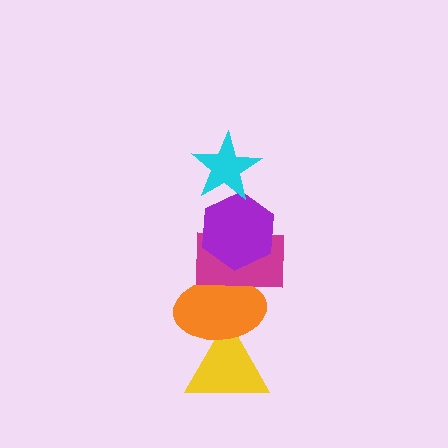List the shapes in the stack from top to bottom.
From top to bottom: the cyan star, the purple hexagon, the magenta rectangle, the orange ellipse, the yellow triangle.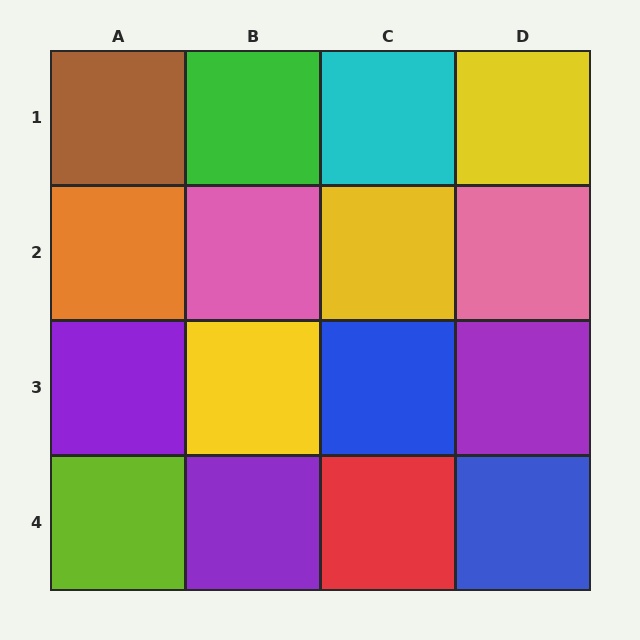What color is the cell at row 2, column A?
Orange.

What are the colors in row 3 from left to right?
Purple, yellow, blue, purple.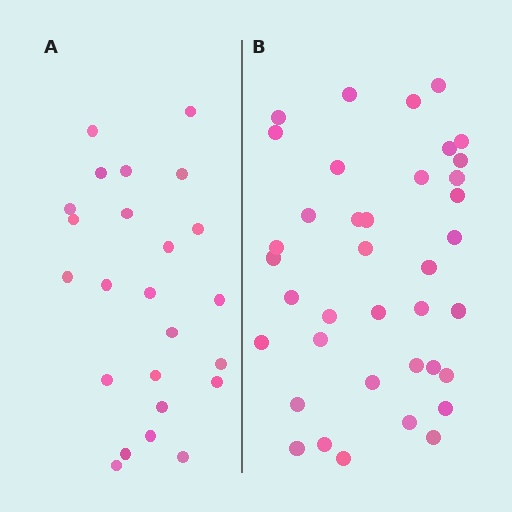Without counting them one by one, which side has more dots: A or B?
Region B (the right region) has more dots.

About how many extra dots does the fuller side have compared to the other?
Region B has approximately 15 more dots than region A.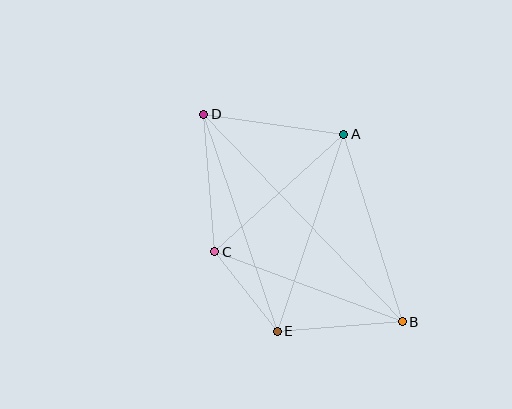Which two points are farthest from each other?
Points B and D are farthest from each other.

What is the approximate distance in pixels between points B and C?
The distance between B and C is approximately 200 pixels.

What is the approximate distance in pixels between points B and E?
The distance between B and E is approximately 125 pixels.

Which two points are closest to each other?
Points C and E are closest to each other.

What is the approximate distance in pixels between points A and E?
The distance between A and E is approximately 208 pixels.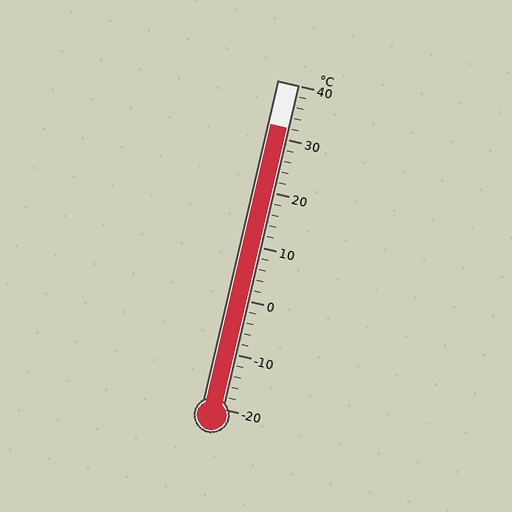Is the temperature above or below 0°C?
The temperature is above 0°C.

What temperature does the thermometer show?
The thermometer shows approximately 32°C.